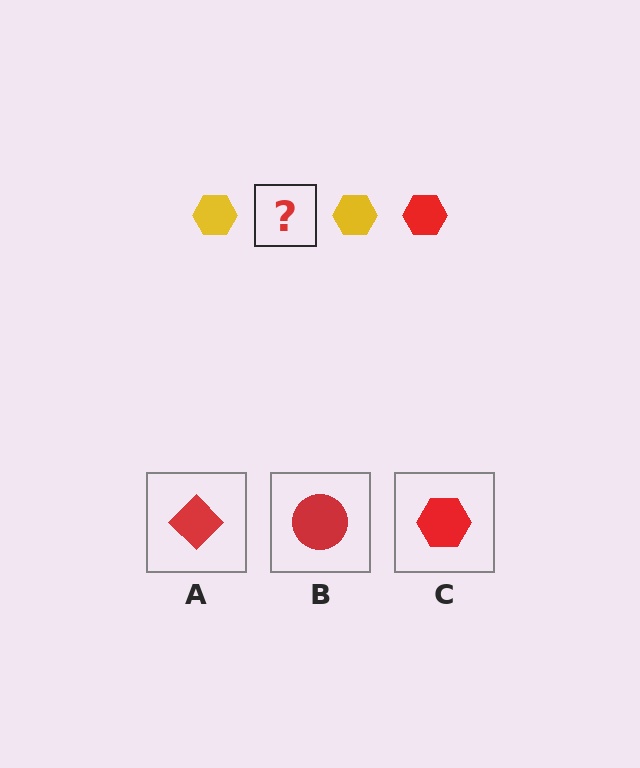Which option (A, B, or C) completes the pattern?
C.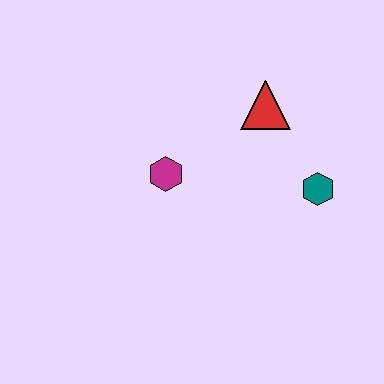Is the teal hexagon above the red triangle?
No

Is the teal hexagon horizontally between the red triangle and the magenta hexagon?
No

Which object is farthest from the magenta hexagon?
The teal hexagon is farthest from the magenta hexagon.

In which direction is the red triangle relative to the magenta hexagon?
The red triangle is to the right of the magenta hexagon.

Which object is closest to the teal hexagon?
The red triangle is closest to the teal hexagon.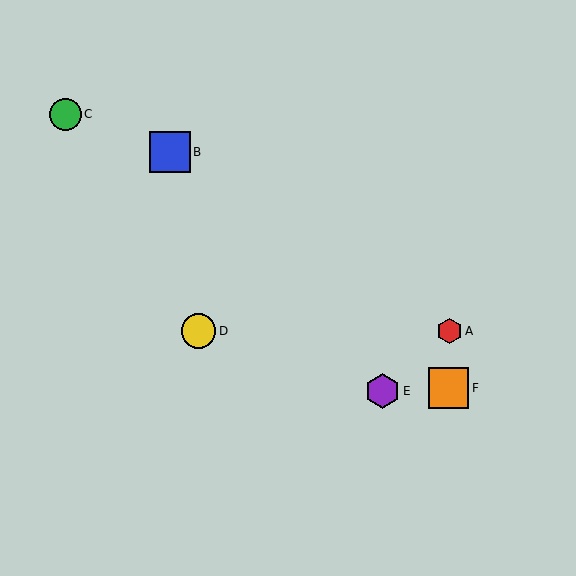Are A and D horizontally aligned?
Yes, both are at y≈331.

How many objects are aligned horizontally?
2 objects (A, D) are aligned horizontally.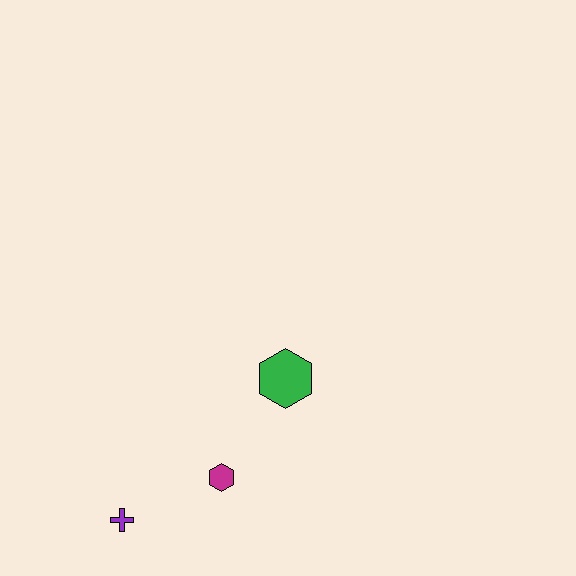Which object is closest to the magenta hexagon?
The purple cross is closest to the magenta hexagon.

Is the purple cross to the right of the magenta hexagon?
No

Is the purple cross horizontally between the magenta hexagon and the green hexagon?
No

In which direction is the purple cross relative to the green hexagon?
The purple cross is to the left of the green hexagon.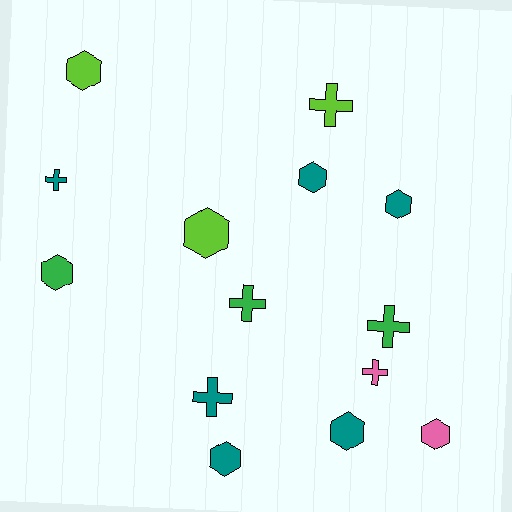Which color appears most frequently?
Teal, with 6 objects.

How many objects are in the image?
There are 14 objects.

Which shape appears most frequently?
Hexagon, with 8 objects.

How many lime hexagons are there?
There are 2 lime hexagons.